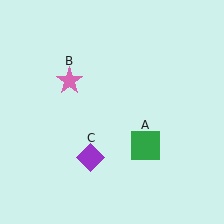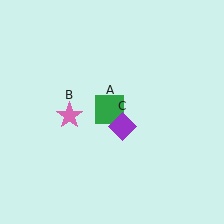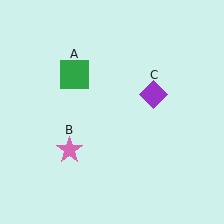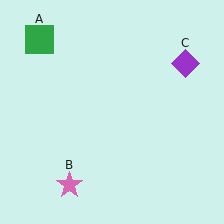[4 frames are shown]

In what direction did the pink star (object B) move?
The pink star (object B) moved down.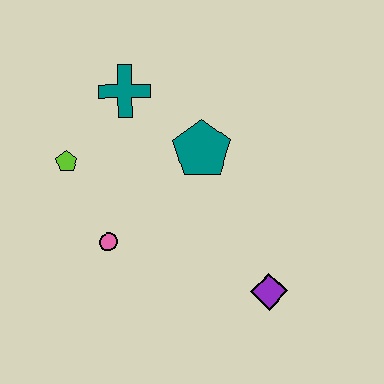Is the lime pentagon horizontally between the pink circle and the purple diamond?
No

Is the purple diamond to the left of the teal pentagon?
No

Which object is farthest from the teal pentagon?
The purple diamond is farthest from the teal pentagon.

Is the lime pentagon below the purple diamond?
No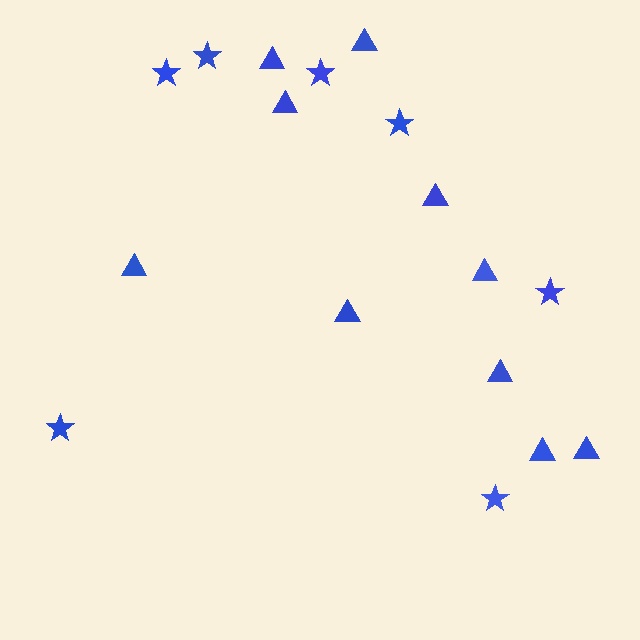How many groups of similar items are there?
There are 2 groups: one group of triangles (10) and one group of stars (7).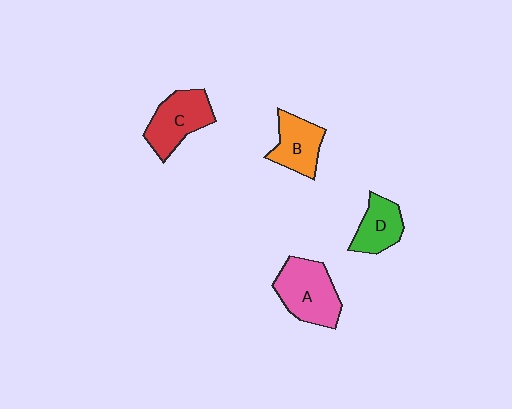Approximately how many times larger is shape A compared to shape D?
Approximately 1.6 times.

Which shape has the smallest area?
Shape D (green).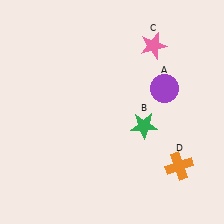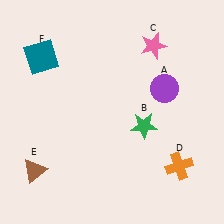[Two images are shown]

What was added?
A brown triangle (E), a teal square (F) were added in Image 2.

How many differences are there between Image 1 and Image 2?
There are 2 differences between the two images.